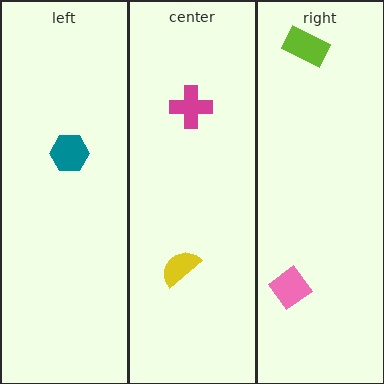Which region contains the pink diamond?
The right region.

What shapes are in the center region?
The yellow semicircle, the magenta cross.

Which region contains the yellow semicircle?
The center region.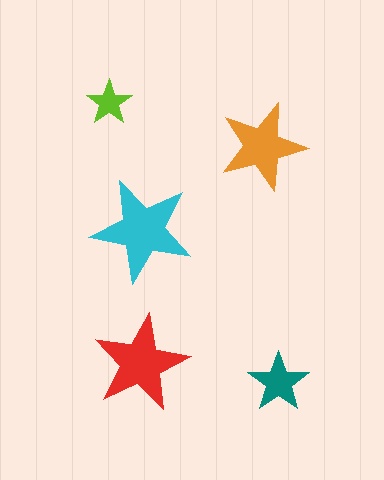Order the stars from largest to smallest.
the cyan one, the red one, the orange one, the teal one, the lime one.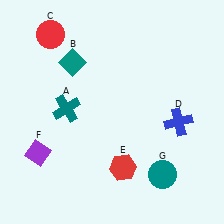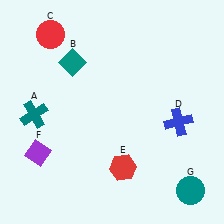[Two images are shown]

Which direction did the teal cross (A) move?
The teal cross (A) moved left.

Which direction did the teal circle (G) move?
The teal circle (G) moved right.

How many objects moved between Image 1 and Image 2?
2 objects moved between the two images.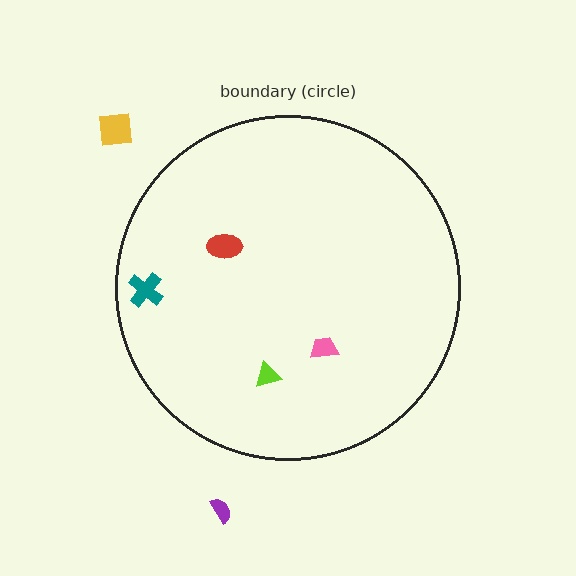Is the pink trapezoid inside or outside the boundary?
Inside.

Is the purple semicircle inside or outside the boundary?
Outside.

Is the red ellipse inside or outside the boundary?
Inside.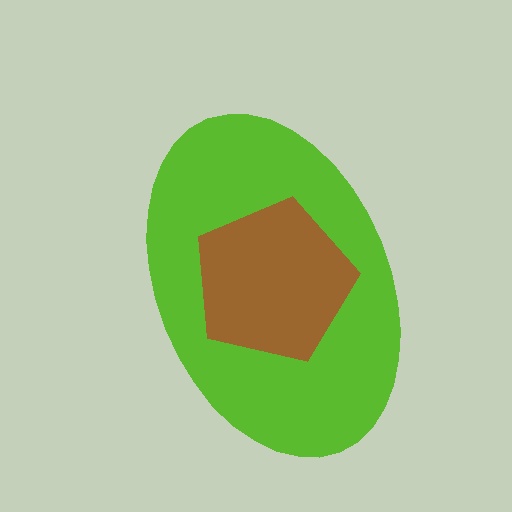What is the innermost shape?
The brown pentagon.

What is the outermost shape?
The lime ellipse.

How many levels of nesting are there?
2.